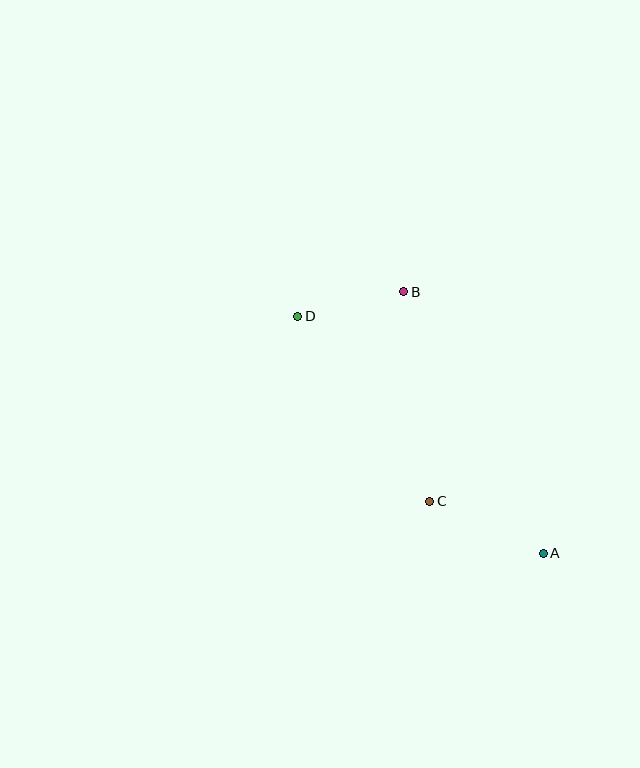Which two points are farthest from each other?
Points A and D are farthest from each other.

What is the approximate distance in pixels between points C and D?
The distance between C and D is approximately 227 pixels.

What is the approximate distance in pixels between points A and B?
The distance between A and B is approximately 297 pixels.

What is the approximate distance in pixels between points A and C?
The distance between A and C is approximately 125 pixels.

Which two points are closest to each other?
Points B and D are closest to each other.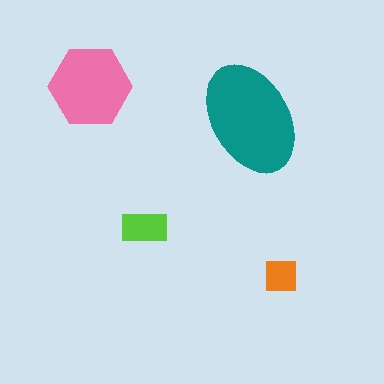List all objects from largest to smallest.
The teal ellipse, the pink hexagon, the lime rectangle, the orange square.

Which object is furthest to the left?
The pink hexagon is leftmost.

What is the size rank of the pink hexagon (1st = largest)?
2nd.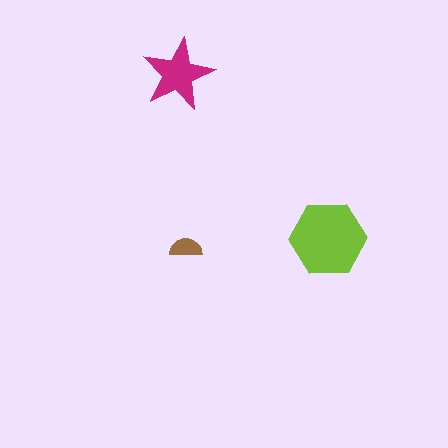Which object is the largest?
The lime hexagon.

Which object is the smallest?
The brown semicircle.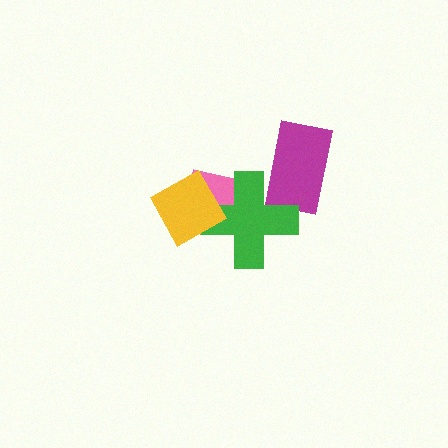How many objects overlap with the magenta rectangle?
1 object overlaps with the magenta rectangle.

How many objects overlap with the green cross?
3 objects overlap with the green cross.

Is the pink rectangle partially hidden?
Yes, it is partially covered by another shape.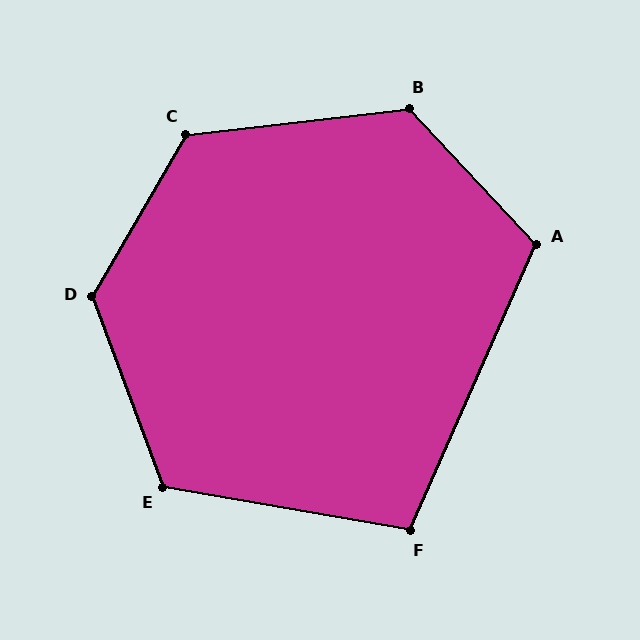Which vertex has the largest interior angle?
D, at approximately 130 degrees.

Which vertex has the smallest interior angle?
F, at approximately 104 degrees.